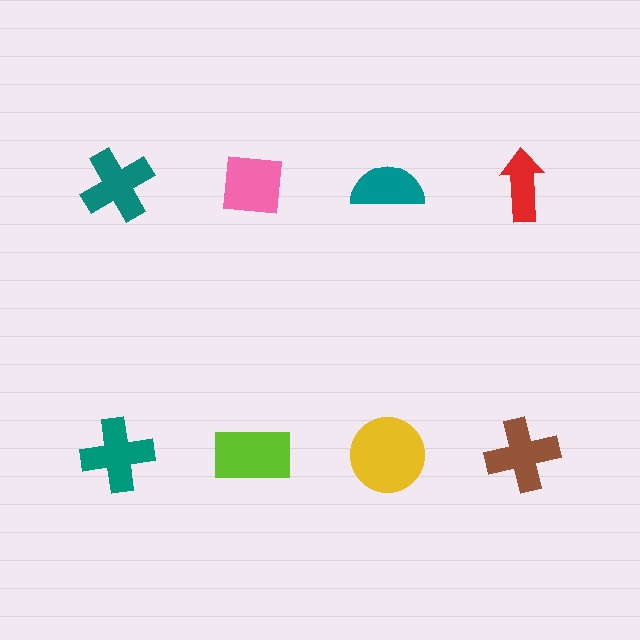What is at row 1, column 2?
A pink square.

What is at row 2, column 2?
A lime rectangle.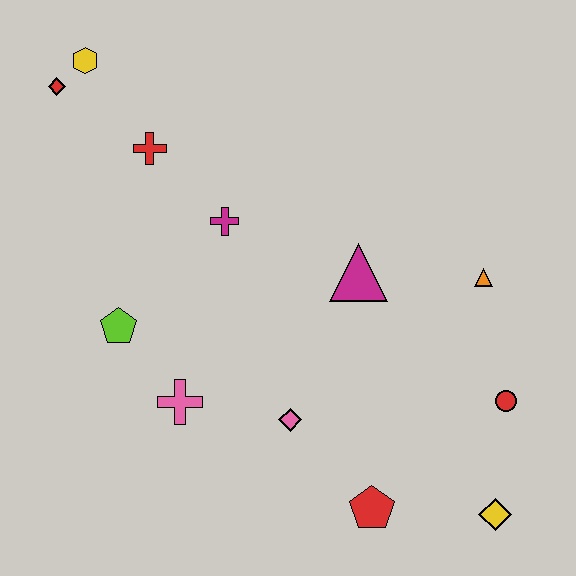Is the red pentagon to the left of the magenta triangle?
No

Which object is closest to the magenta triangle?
The orange triangle is closest to the magenta triangle.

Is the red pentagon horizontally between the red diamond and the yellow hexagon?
No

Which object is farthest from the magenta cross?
The yellow diamond is farthest from the magenta cross.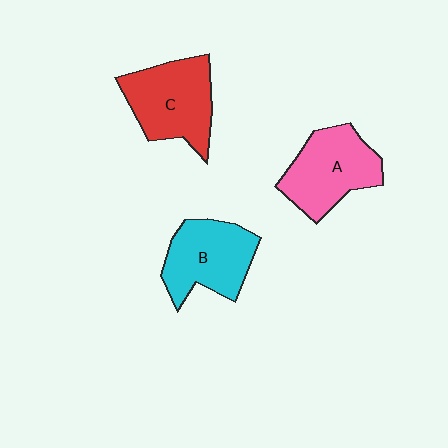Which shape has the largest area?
Shape C (red).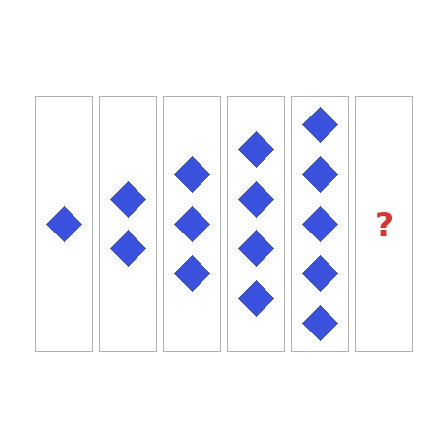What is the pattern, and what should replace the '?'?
The pattern is that each step adds one more diamond. The '?' should be 6 diamonds.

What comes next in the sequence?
The next element should be 6 diamonds.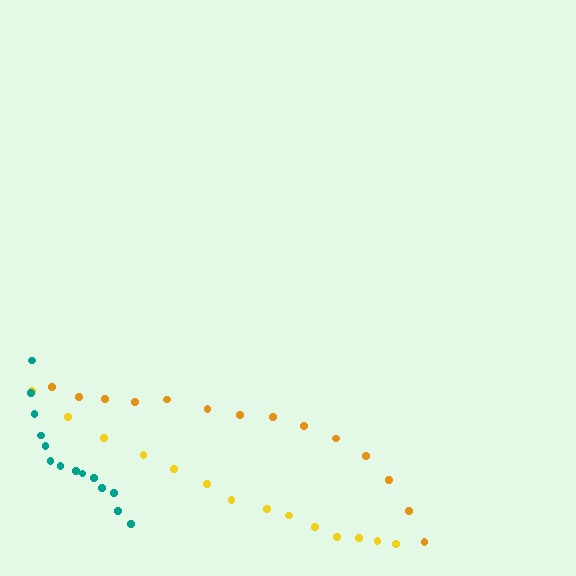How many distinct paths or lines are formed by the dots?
There are 3 distinct paths.